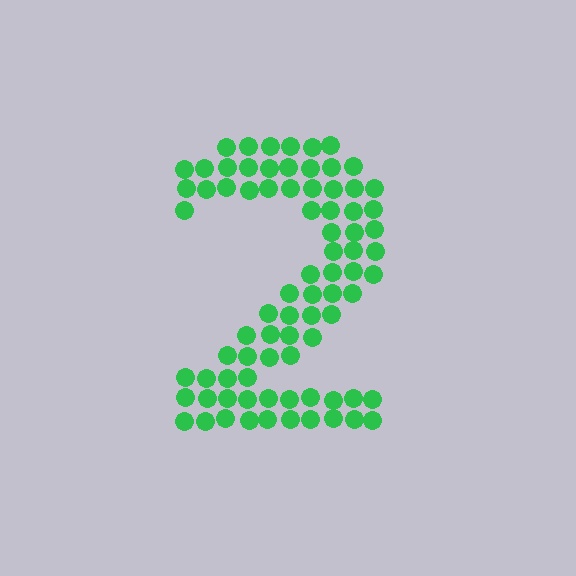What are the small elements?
The small elements are circles.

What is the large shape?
The large shape is the digit 2.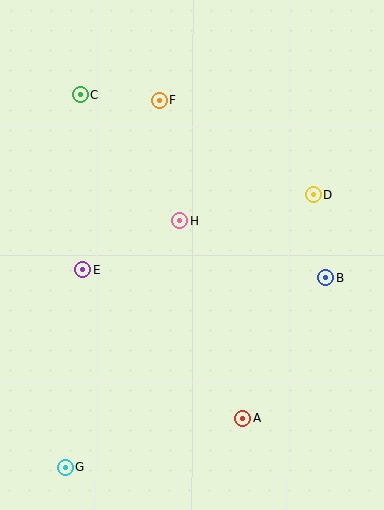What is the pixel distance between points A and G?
The distance between A and G is 184 pixels.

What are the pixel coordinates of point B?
Point B is at (326, 278).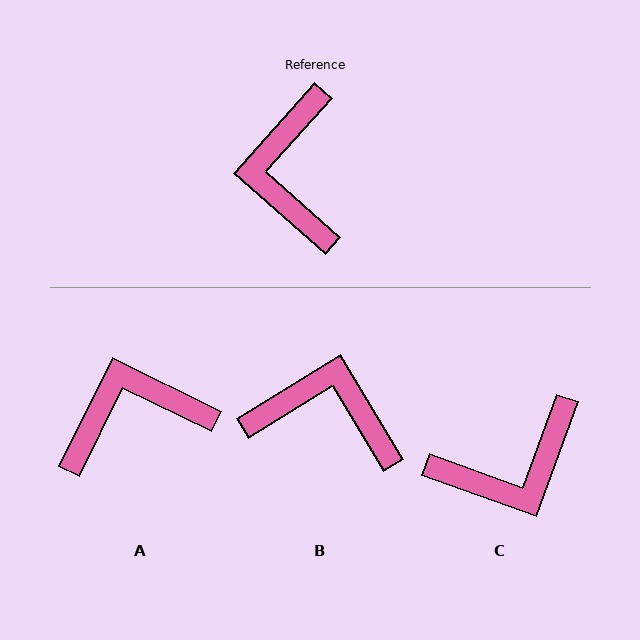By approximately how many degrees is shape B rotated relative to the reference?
Approximately 107 degrees clockwise.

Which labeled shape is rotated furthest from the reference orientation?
C, about 112 degrees away.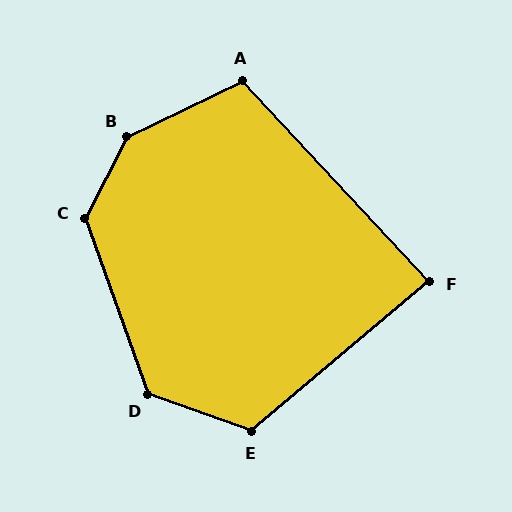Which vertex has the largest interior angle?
B, at approximately 143 degrees.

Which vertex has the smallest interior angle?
F, at approximately 87 degrees.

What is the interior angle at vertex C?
Approximately 133 degrees (obtuse).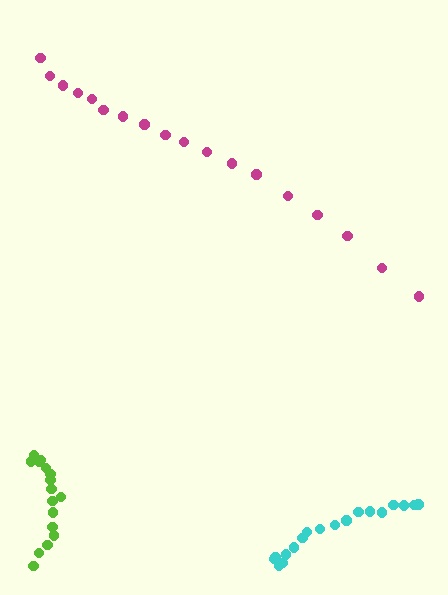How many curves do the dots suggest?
There are 3 distinct paths.